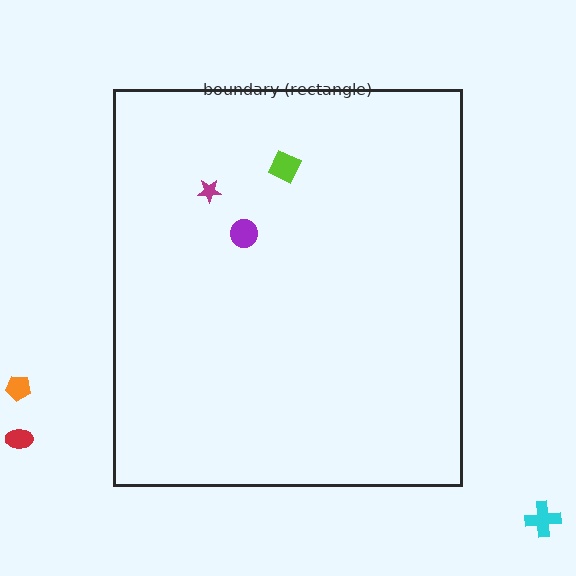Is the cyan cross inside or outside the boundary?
Outside.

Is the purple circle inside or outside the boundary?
Inside.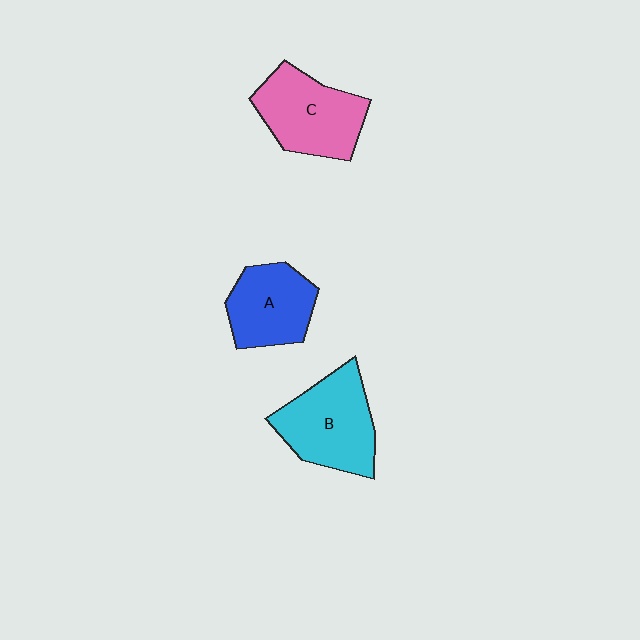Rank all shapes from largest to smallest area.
From largest to smallest: B (cyan), C (pink), A (blue).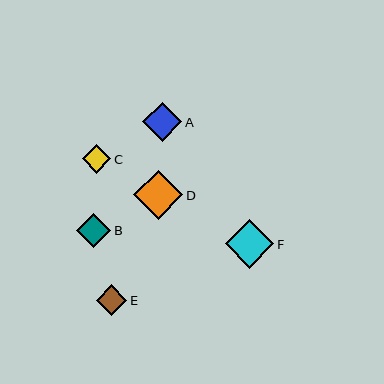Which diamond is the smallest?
Diamond C is the smallest with a size of approximately 29 pixels.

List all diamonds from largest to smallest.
From largest to smallest: D, F, A, B, E, C.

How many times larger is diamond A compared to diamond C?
Diamond A is approximately 1.4 times the size of diamond C.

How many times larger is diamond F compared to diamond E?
Diamond F is approximately 1.6 times the size of diamond E.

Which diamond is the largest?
Diamond D is the largest with a size of approximately 50 pixels.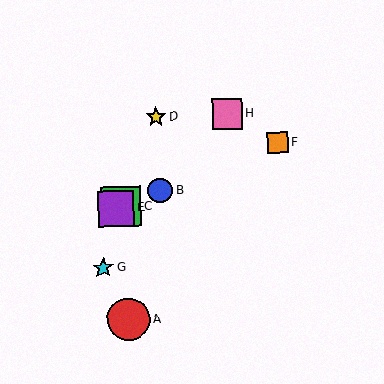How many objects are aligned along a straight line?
4 objects (B, C, E, F) are aligned along a straight line.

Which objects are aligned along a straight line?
Objects B, C, E, F are aligned along a straight line.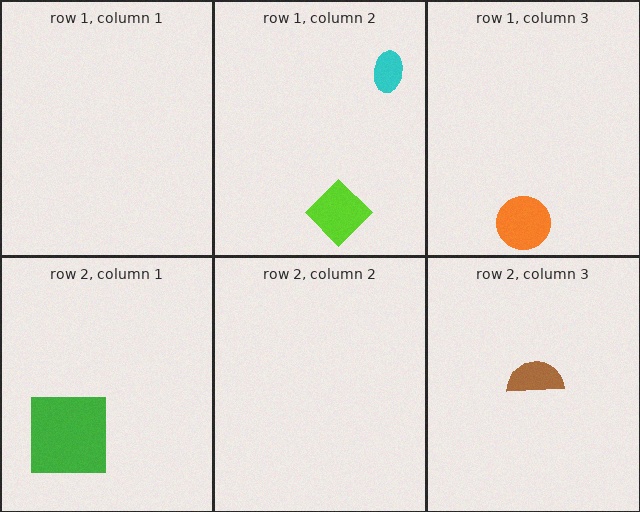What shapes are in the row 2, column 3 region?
The brown semicircle.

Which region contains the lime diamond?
The row 1, column 2 region.